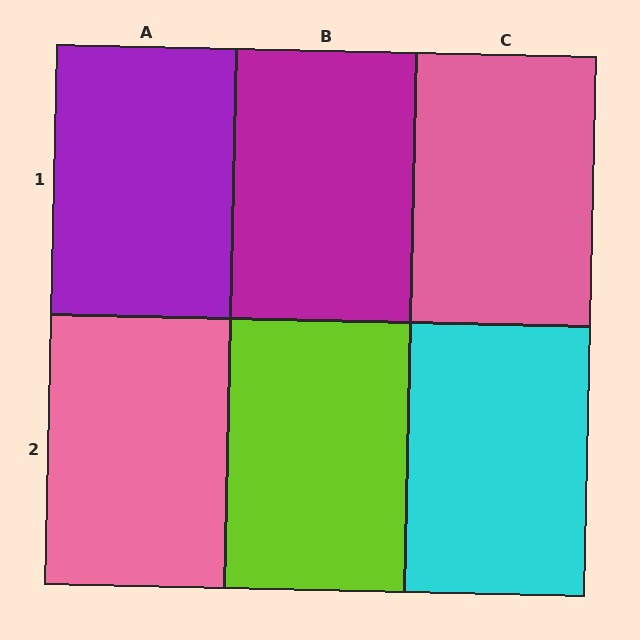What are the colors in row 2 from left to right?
Pink, lime, cyan.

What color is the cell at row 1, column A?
Purple.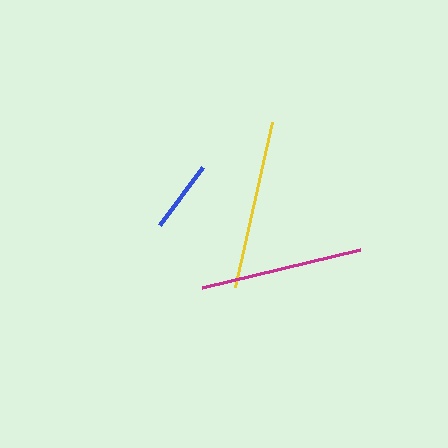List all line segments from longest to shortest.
From longest to shortest: yellow, magenta, blue.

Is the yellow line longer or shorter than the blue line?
The yellow line is longer than the blue line.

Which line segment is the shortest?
The blue line is the shortest at approximately 72 pixels.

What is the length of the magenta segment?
The magenta segment is approximately 163 pixels long.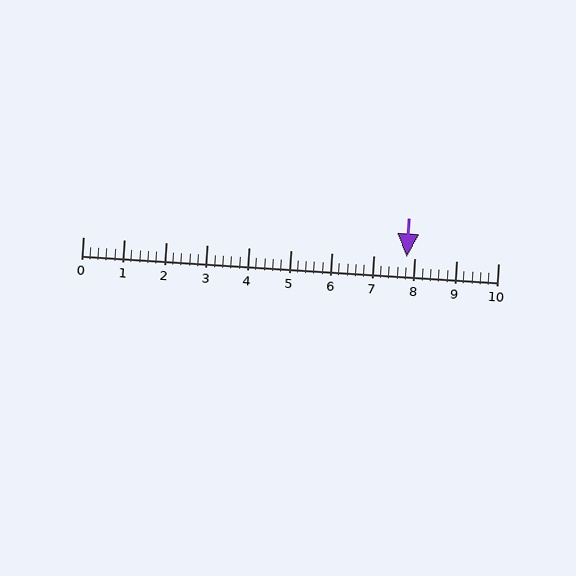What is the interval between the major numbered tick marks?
The major tick marks are spaced 1 units apart.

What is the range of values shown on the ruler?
The ruler shows values from 0 to 10.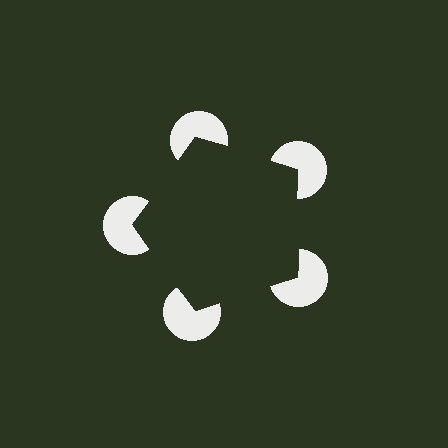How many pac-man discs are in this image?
There are 5 — one at each vertex of the illusory pentagon.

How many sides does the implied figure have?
5 sides.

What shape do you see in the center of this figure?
An illusory pentagon — its edges are inferred from the aligned wedge cuts in the pac-man discs, not physically drawn.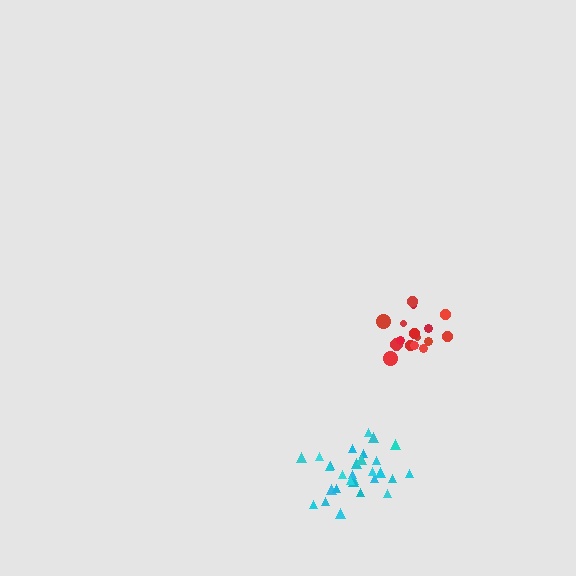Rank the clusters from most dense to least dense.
cyan, red.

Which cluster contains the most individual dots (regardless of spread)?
Cyan (29).